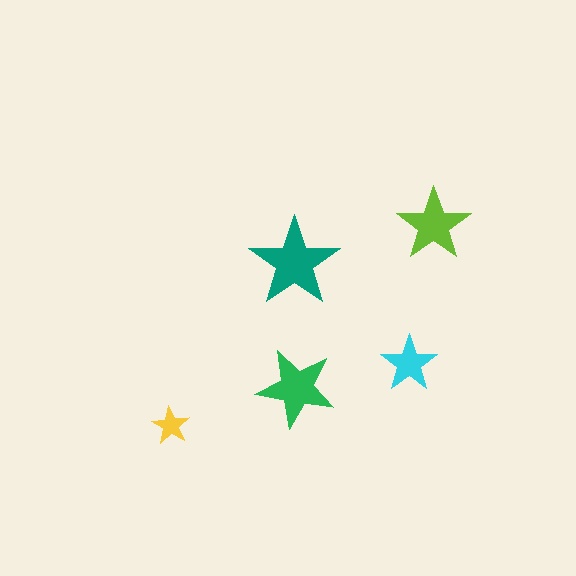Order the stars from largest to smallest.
the teal one, the green one, the lime one, the cyan one, the yellow one.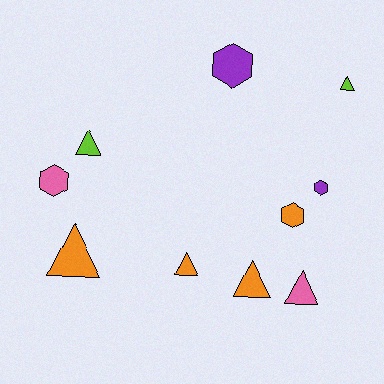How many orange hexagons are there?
There is 1 orange hexagon.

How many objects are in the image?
There are 10 objects.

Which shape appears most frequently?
Triangle, with 6 objects.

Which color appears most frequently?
Orange, with 4 objects.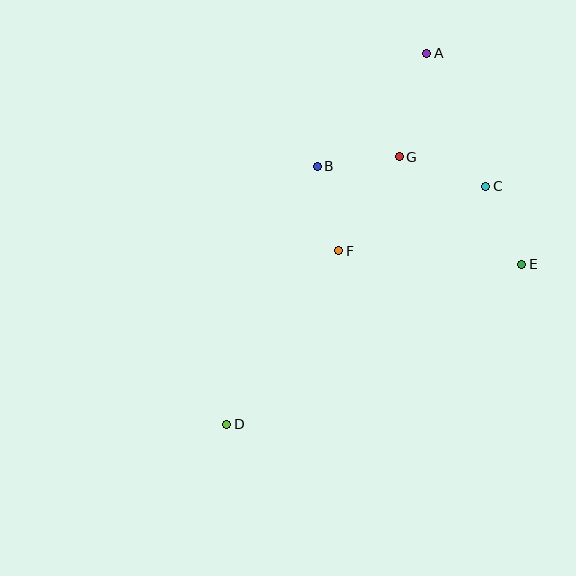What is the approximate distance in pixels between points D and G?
The distance between D and G is approximately 319 pixels.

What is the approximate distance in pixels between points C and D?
The distance between C and D is approximately 352 pixels.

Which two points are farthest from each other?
Points A and D are farthest from each other.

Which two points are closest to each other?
Points B and G are closest to each other.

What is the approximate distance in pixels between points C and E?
The distance between C and E is approximately 86 pixels.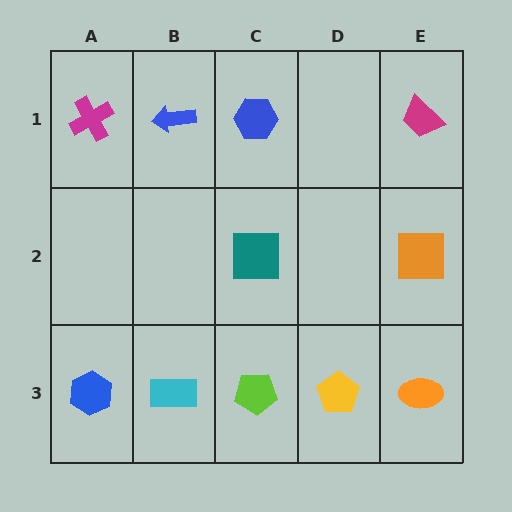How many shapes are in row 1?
4 shapes.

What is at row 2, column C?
A teal square.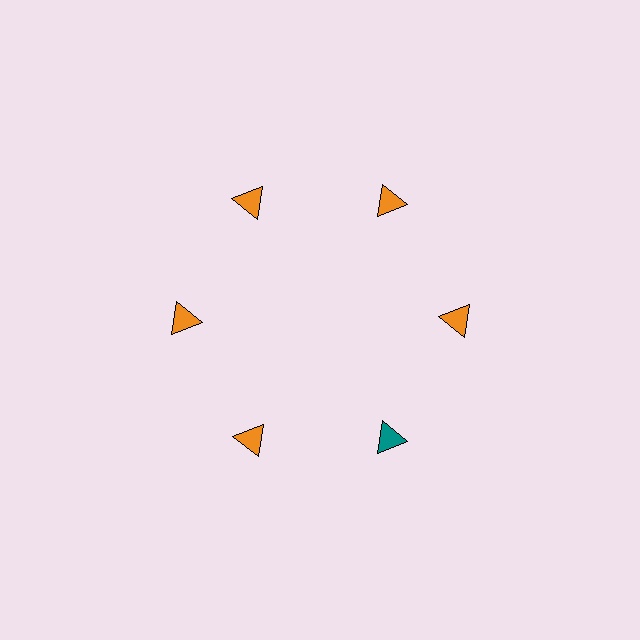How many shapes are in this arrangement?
There are 6 shapes arranged in a ring pattern.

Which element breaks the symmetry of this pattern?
The teal triangle at roughly the 5 o'clock position breaks the symmetry. All other shapes are orange triangles.